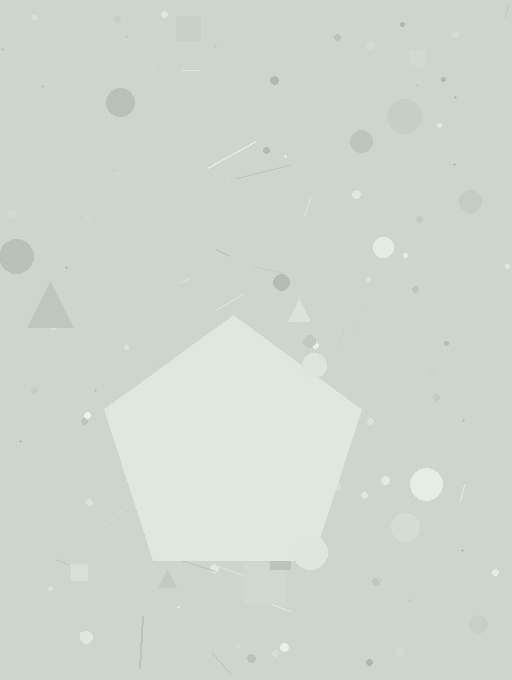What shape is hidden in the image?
A pentagon is hidden in the image.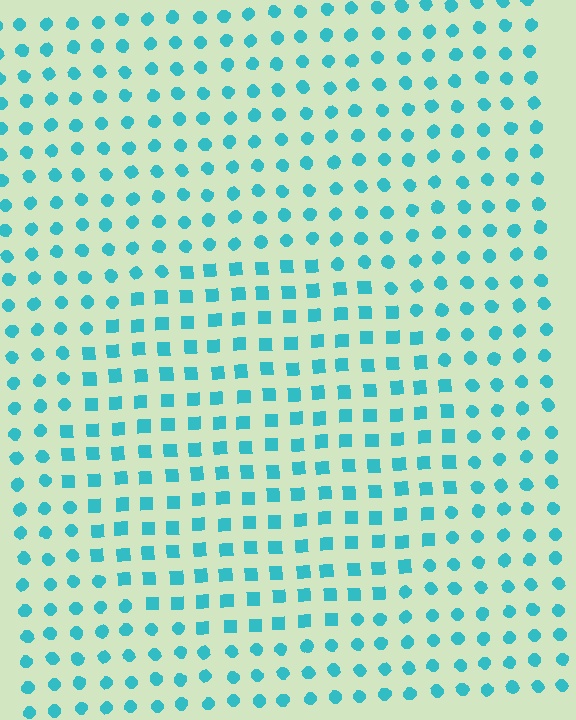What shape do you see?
I see a circle.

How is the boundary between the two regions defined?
The boundary is defined by a change in element shape: squares inside vs. circles outside. All elements share the same color and spacing.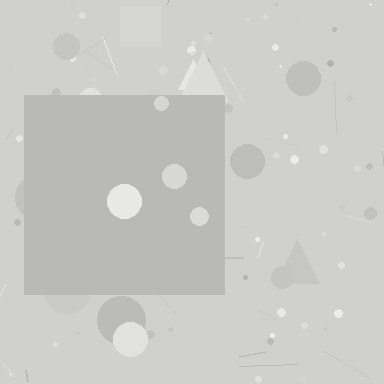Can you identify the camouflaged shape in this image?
The camouflaged shape is a square.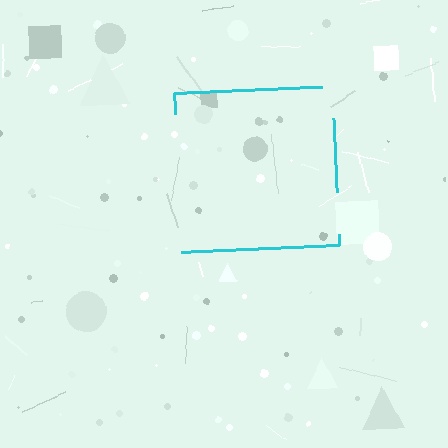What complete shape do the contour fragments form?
The contour fragments form a square.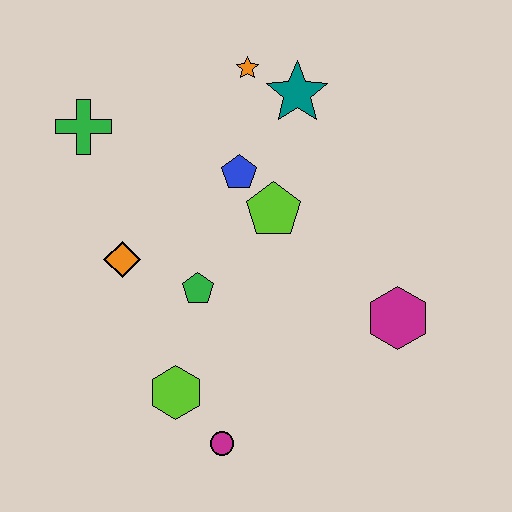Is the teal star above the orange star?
No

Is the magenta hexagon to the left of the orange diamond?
No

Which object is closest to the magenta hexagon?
The lime pentagon is closest to the magenta hexagon.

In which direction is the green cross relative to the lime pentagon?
The green cross is to the left of the lime pentagon.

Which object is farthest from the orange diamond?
The magenta hexagon is farthest from the orange diamond.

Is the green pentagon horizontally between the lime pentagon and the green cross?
Yes